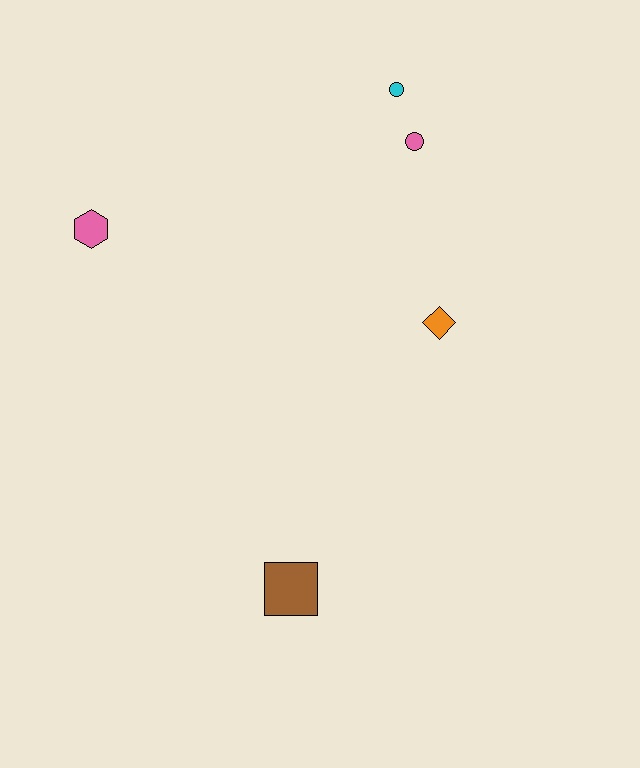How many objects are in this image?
There are 5 objects.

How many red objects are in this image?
There are no red objects.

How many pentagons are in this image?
There are no pentagons.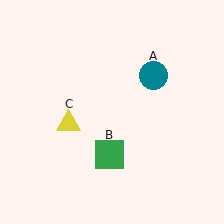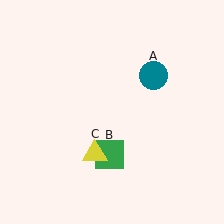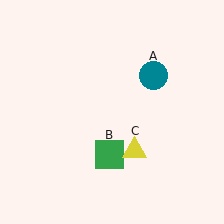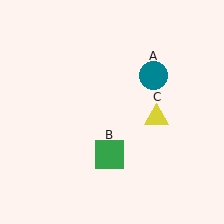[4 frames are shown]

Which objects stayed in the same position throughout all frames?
Teal circle (object A) and green square (object B) remained stationary.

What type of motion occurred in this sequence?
The yellow triangle (object C) rotated counterclockwise around the center of the scene.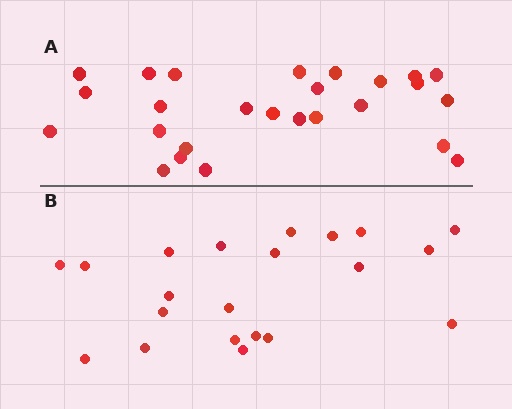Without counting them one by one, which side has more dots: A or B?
Region A (the top region) has more dots.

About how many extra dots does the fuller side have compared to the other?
Region A has about 5 more dots than region B.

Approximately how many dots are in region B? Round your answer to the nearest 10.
About 20 dots. (The exact count is 21, which rounds to 20.)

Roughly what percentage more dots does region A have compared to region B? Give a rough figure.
About 25% more.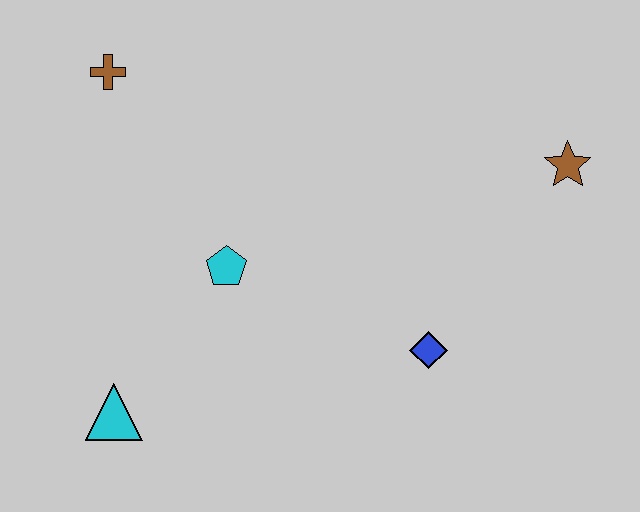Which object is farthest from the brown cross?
The brown star is farthest from the brown cross.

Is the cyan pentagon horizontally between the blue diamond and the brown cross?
Yes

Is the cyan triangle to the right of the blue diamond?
No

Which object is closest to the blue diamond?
The cyan pentagon is closest to the blue diamond.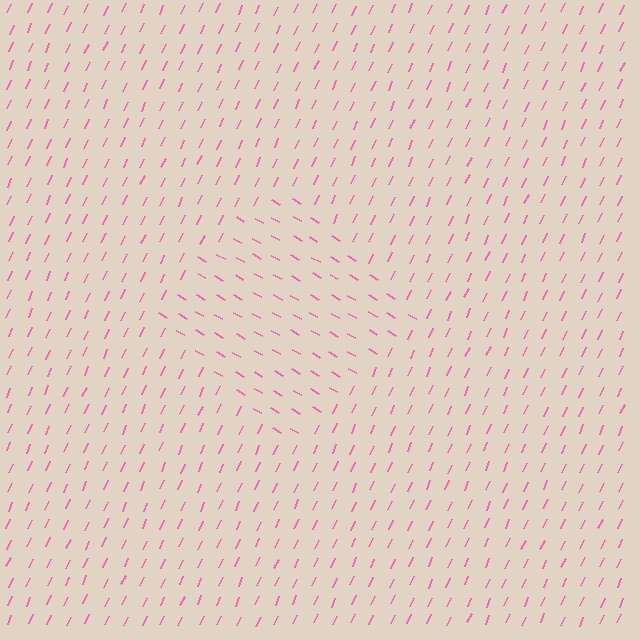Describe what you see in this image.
The image is filled with small pink line segments. A diamond region in the image has lines oriented differently from the surrounding lines, creating a visible texture boundary.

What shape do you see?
I see a diamond.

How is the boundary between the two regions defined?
The boundary is defined purely by a change in line orientation (approximately 85 degrees difference). All lines are the same color and thickness.